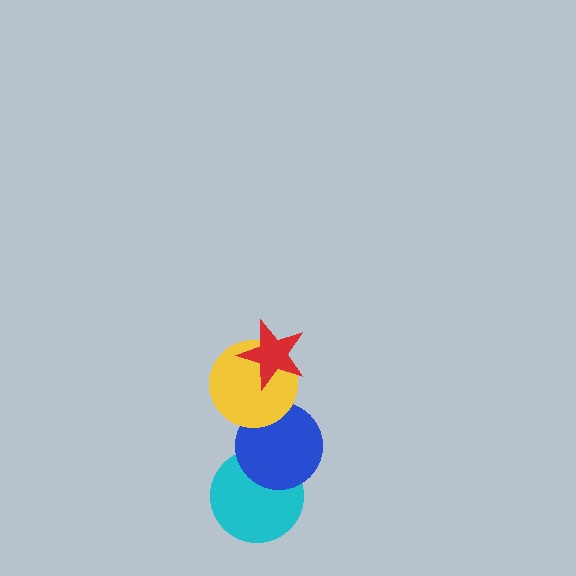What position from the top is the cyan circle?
The cyan circle is 4th from the top.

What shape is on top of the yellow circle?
The red star is on top of the yellow circle.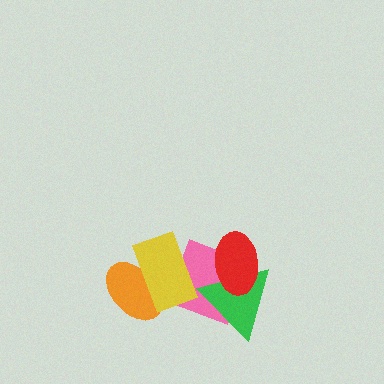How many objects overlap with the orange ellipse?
1 object overlaps with the orange ellipse.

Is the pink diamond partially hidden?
Yes, it is partially covered by another shape.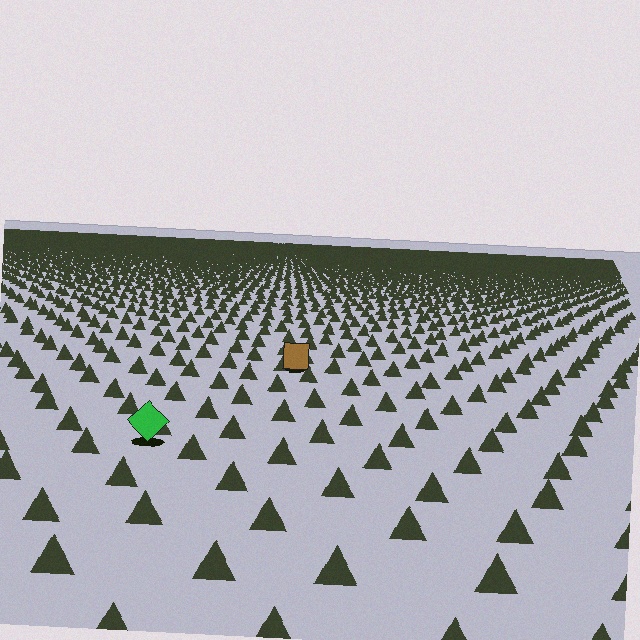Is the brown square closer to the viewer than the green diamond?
No. The green diamond is closer — you can tell from the texture gradient: the ground texture is coarser near it.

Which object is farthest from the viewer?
The brown square is farthest from the viewer. It appears smaller and the ground texture around it is denser.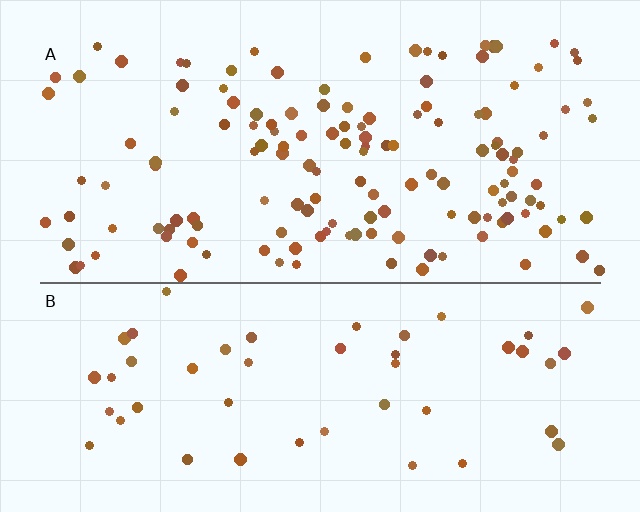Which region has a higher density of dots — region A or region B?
A (the top).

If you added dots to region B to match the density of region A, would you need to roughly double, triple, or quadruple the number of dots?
Approximately triple.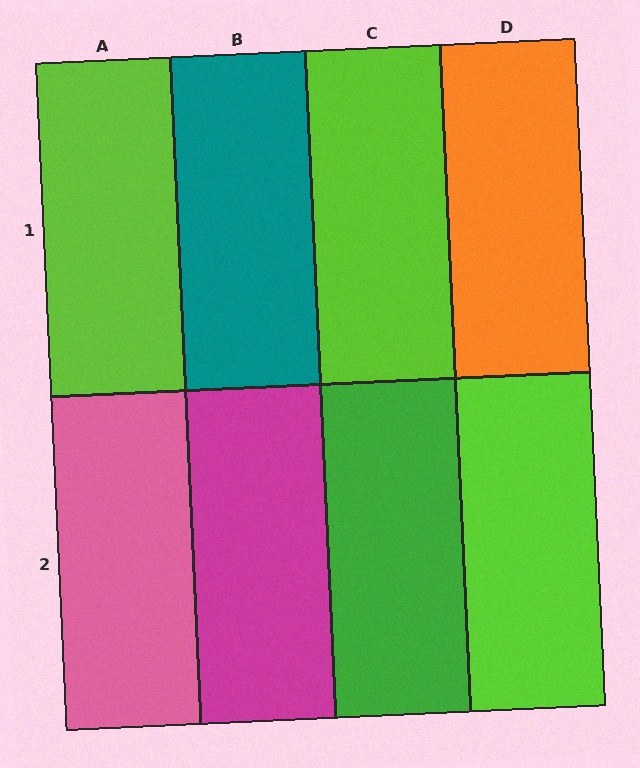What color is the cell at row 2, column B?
Magenta.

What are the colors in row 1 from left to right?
Lime, teal, lime, orange.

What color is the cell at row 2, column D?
Lime.